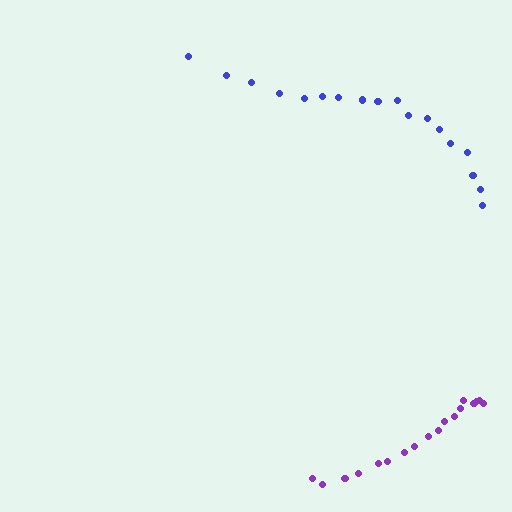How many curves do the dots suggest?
There are 2 distinct paths.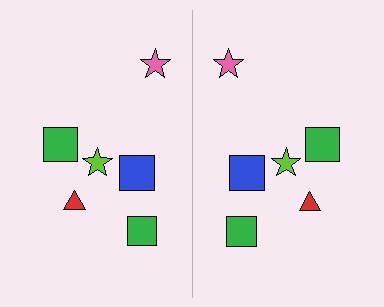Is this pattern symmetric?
Yes, this pattern has bilateral (reflection) symmetry.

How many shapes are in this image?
There are 12 shapes in this image.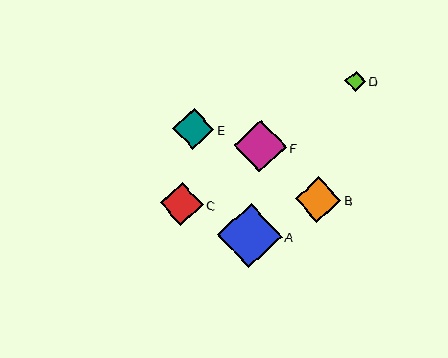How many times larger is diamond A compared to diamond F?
Diamond A is approximately 1.2 times the size of diamond F.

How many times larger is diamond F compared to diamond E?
Diamond F is approximately 1.3 times the size of diamond E.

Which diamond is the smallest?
Diamond D is the smallest with a size of approximately 20 pixels.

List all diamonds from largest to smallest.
From largest to smallest: A, F, B, C, E, D.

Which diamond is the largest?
Diamond A is the largest with a size of approximately 64 pixels.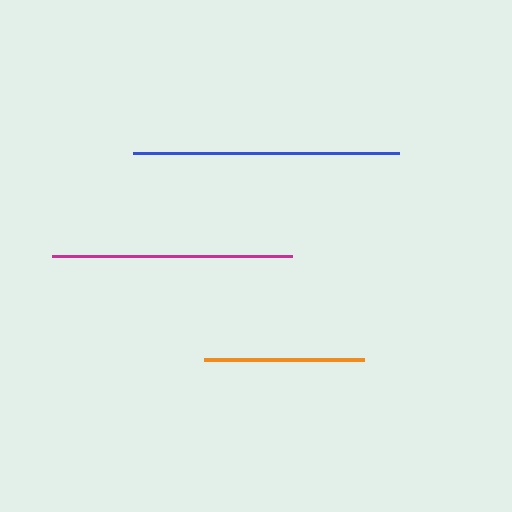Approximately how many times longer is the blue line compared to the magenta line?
The blue line is approximately 1.1 times the length of the magenta line.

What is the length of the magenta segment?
The magenta segment is approximately 240 pixels long.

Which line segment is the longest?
The blue line is the longest at approximately 266 pixels.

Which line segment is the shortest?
The orange line is the shortest at approximately 160 pixels.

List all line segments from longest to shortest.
From longest to shortest: blue, magenta, orange.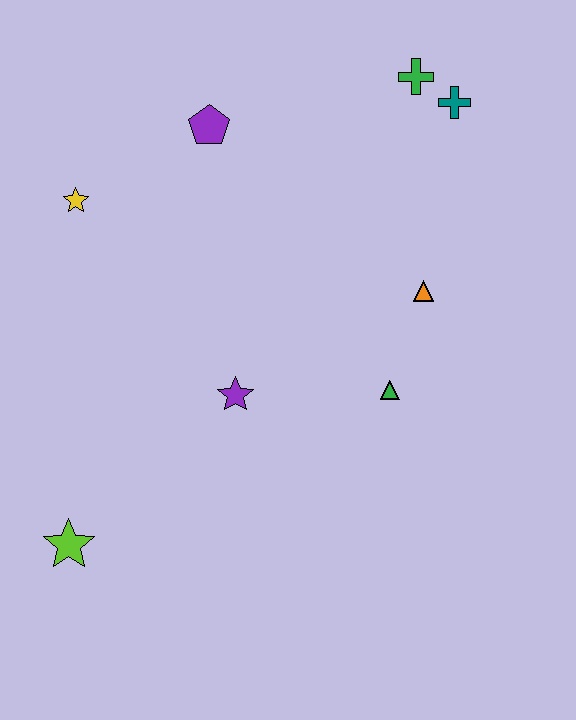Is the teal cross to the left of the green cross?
No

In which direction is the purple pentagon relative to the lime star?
The purple pentagon is above the lime star.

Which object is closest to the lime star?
The purple star is closest to the lime star.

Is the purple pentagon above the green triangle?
Yes